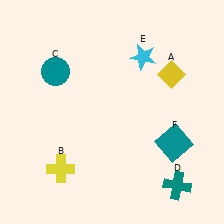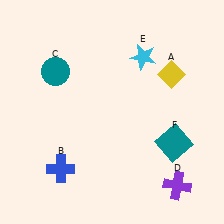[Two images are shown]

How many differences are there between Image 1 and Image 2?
There are 2 differences between the two images.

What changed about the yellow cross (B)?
In Image 1, B is yellow. In Image 2, it changed to blue.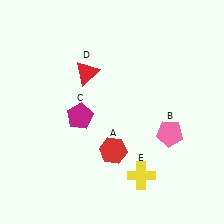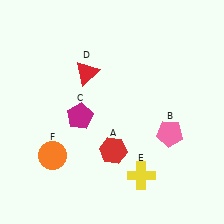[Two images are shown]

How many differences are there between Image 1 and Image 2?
There is 1 difference between the two images.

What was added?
An orange circle (F) was added in Image 2.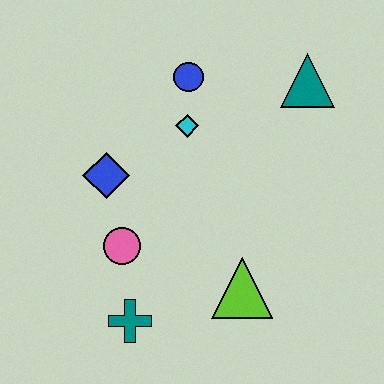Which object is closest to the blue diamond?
The pink circle is closest to the blue diamond.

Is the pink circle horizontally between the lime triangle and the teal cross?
No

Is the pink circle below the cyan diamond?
Yes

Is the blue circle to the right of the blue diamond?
Yes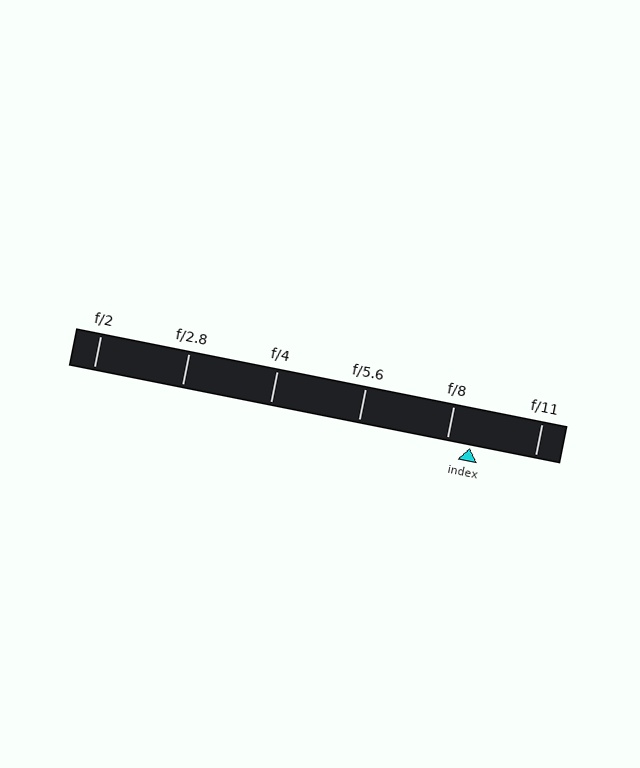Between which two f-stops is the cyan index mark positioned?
The index mark is between f/8 and f/11.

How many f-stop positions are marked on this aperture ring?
There are 6 f-stop positions marked.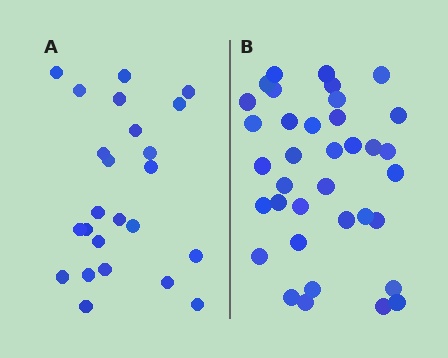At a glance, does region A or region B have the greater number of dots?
Region B (the right region) has more dots.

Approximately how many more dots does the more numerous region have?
Region B has roughly 12 or so more dots than region A.